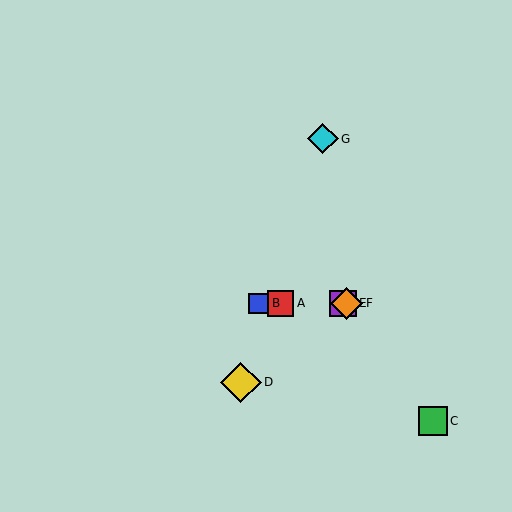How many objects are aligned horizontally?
4 objects (A, B, E, F) are aligned horizontally.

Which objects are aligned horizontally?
Objects A, B, E, F are aligned horizontally.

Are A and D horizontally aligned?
No, A is at y≈303 and D is at y≈382.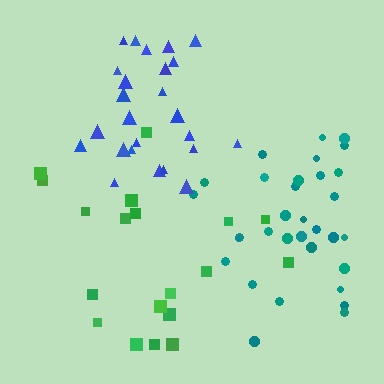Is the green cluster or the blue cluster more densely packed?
Blue.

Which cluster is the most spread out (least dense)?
Green.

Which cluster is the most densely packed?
Teal.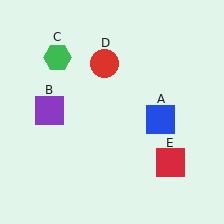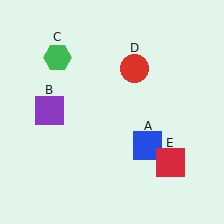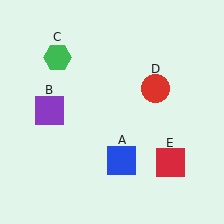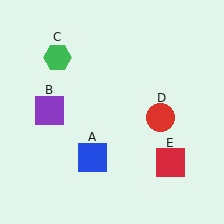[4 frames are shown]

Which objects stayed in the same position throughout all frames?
Purple square (object B) and green hexagon (object C) and red square (object E) remained stationary.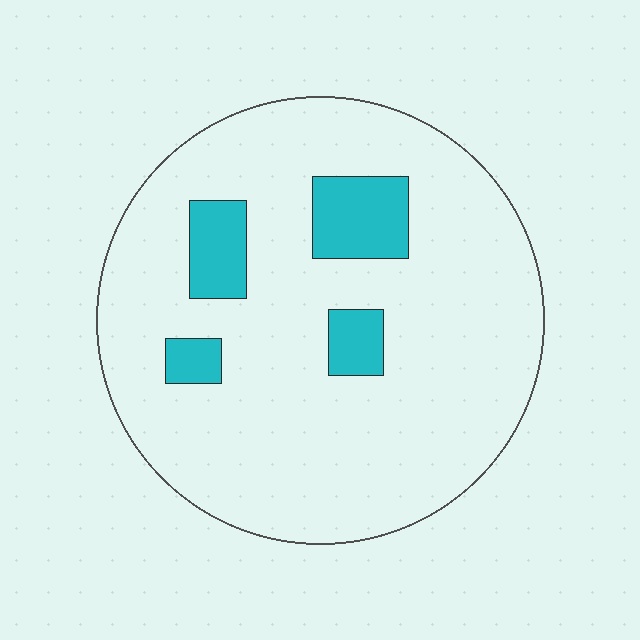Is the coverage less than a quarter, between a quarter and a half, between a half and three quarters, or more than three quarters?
Less than a quarter.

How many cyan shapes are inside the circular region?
4.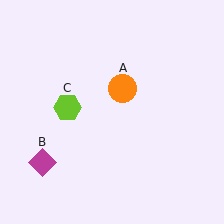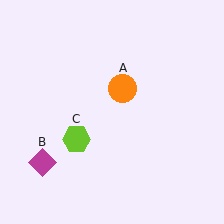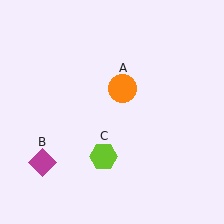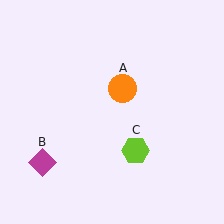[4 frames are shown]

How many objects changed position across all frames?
1 object changed position: lime hexagon (object C).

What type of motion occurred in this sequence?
The lime hexagon (object C) rotated counterclockwise around the center of the scene.